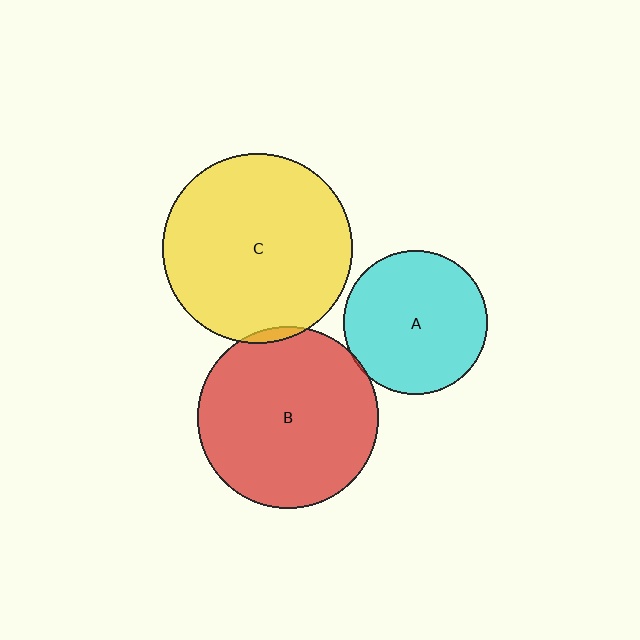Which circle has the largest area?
Circle C (yellow).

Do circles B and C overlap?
Yes.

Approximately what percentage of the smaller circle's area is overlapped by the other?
Approximately 5%.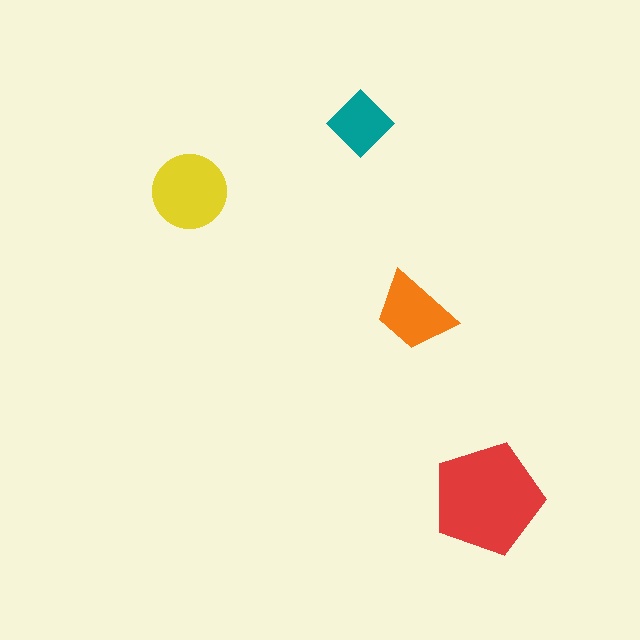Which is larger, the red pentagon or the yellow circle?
The red pentagon.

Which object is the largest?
The red pentagon.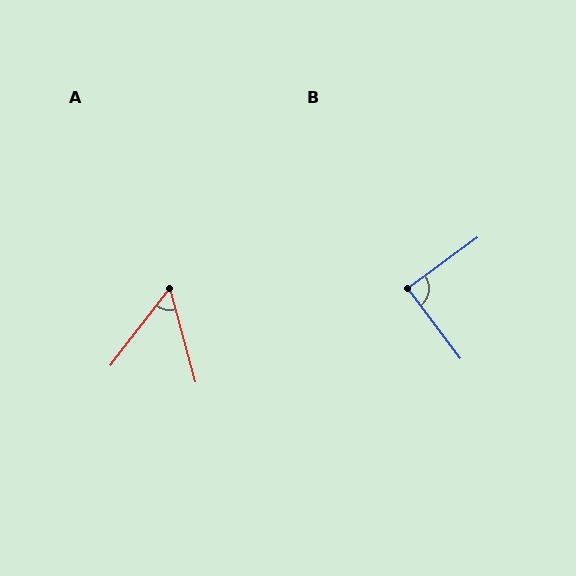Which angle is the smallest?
A, at approximately 53 degrees.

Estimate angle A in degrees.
Approximately 53 degrees.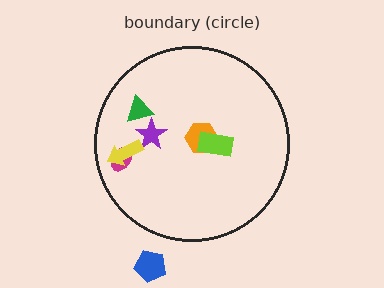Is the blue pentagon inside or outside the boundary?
Outside.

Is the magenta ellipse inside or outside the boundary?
Inside.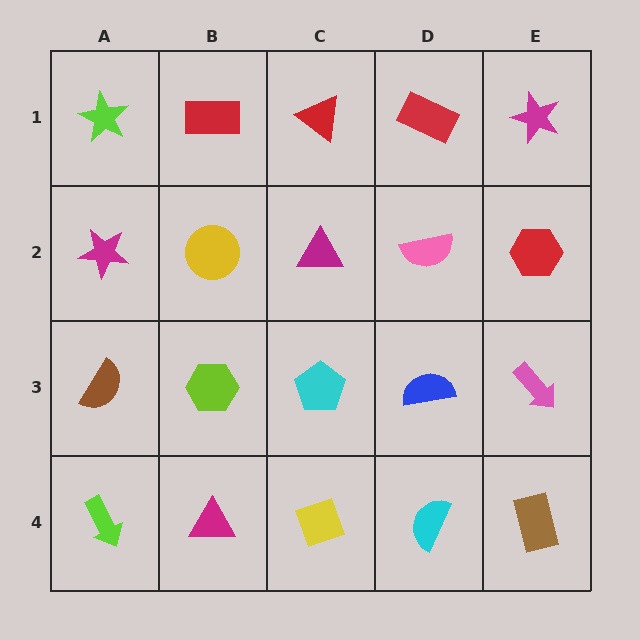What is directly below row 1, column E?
A red hexagon.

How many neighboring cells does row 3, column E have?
3.